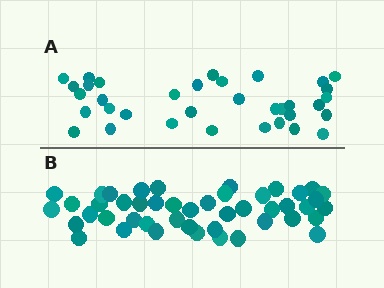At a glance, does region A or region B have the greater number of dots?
Region B (the bottom region) has more dots.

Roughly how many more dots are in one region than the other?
Region B has roughly 12 or so more dots than region A.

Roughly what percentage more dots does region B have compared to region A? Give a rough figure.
About 30% more.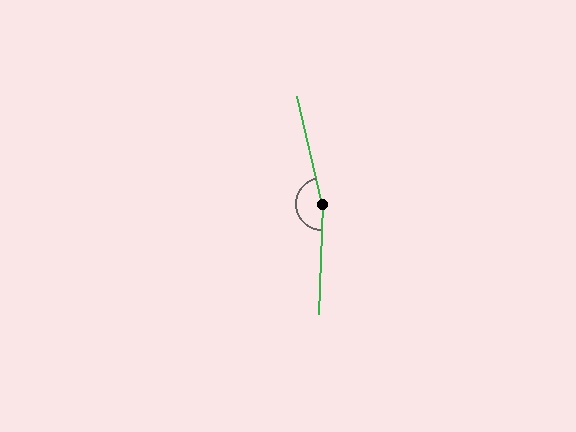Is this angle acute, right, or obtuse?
It is obtuse.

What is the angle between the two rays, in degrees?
Approximately 165 degrees.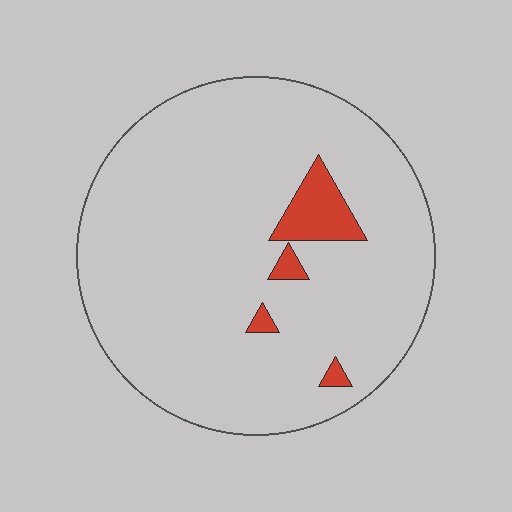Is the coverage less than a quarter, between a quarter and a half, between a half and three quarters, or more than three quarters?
Less than a quarter.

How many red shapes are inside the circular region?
4.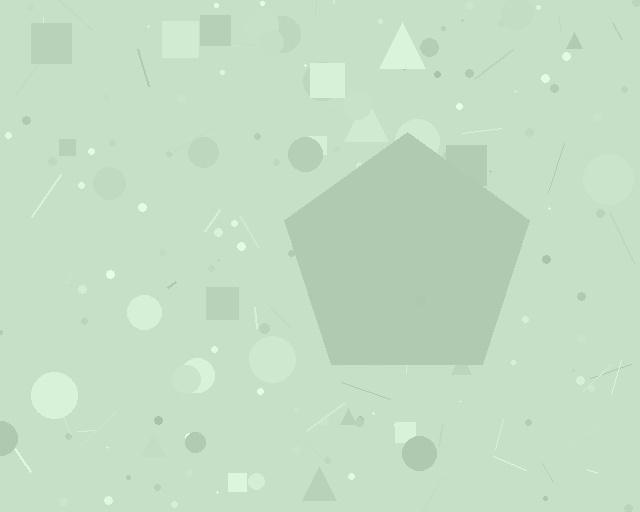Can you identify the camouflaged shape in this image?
The camouflaged shape is a pentagon.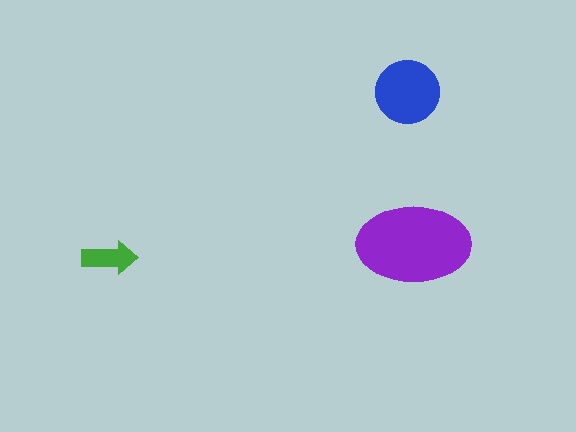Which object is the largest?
The purple ellipse.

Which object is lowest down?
The green arrow is bottommost.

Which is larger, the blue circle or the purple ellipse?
The purple ellipse.